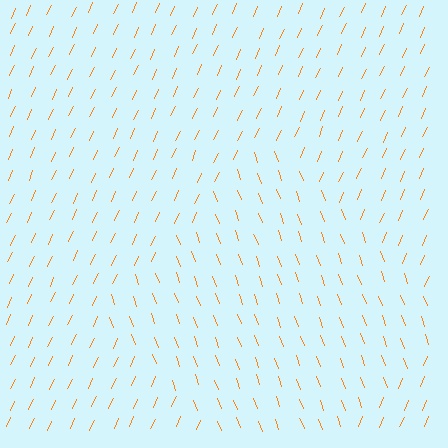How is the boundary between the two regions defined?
The boundary is defined purely by a change in line orientation (approximately 45 degrees difference). All lines are the same color and thickness.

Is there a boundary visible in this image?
Yes, there is a texture boundary formed by a change in line orientation.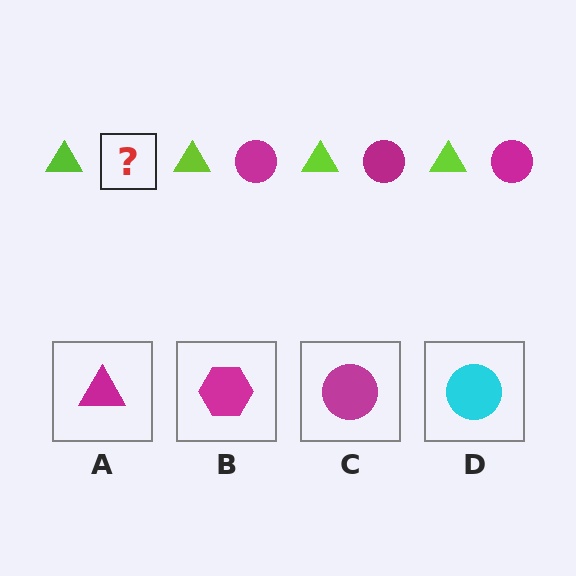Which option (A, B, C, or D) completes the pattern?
C.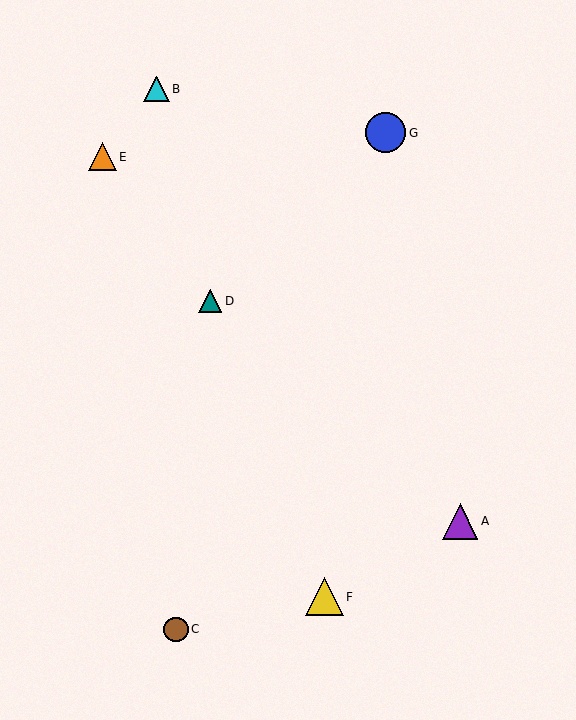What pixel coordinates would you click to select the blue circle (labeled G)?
Click at (386, 133) to select the blue circle G.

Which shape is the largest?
The blue circle (labeled G) is the largest.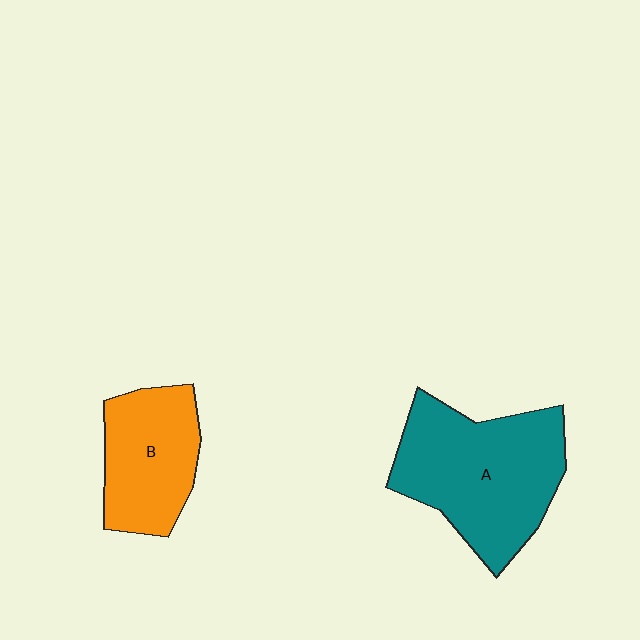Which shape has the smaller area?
Shape B (orange).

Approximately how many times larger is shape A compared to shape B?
Approximately 1.6 times.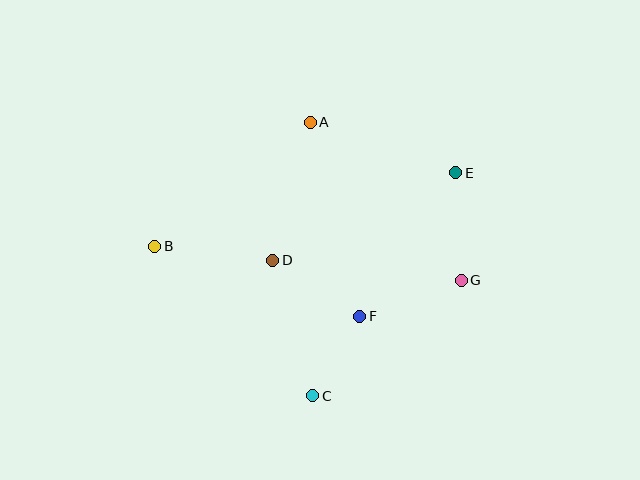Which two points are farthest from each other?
Points B and E are farthest from each other.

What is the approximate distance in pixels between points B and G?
The distance between B and G is approximately 308 pixels.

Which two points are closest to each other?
Points C and F are closest to each other.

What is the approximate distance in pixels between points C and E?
The distance between C and E is approximately 265 pixels.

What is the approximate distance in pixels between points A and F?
The distance between A and F is approximately 200 pixels.